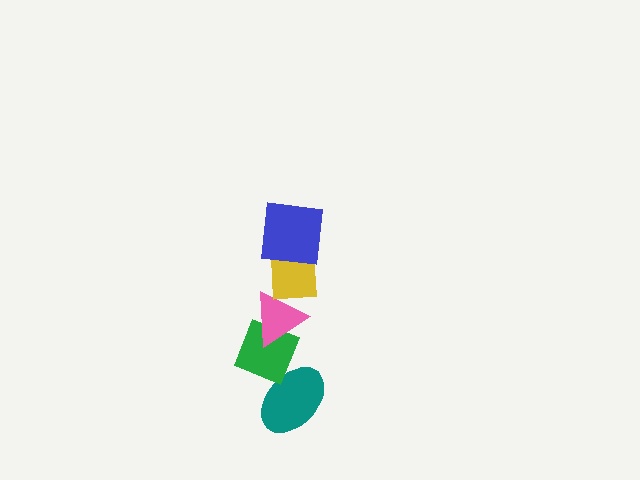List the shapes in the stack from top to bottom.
From top to bottom: the blue square, the yellow square, the pink triangle, the green diamond, the teal ellipse.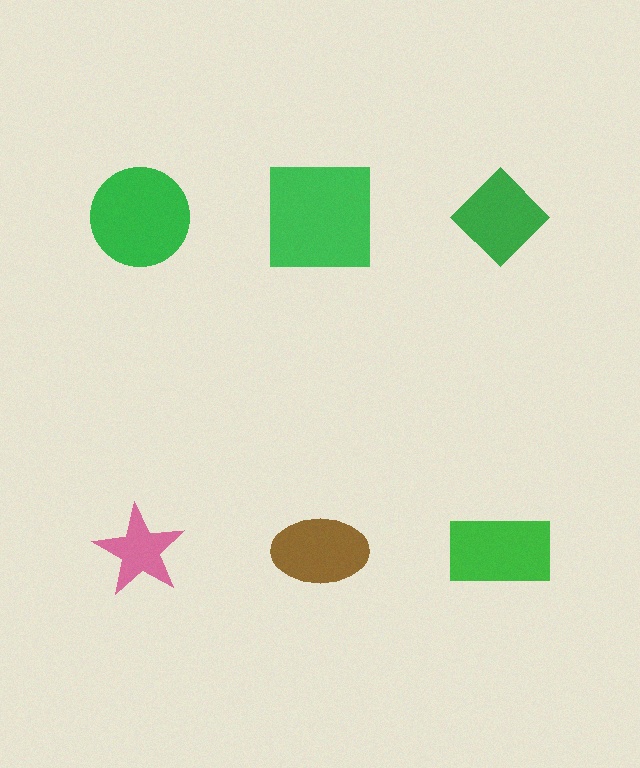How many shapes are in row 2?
3 shapes.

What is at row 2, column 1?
A pink star.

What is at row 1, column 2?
A green square.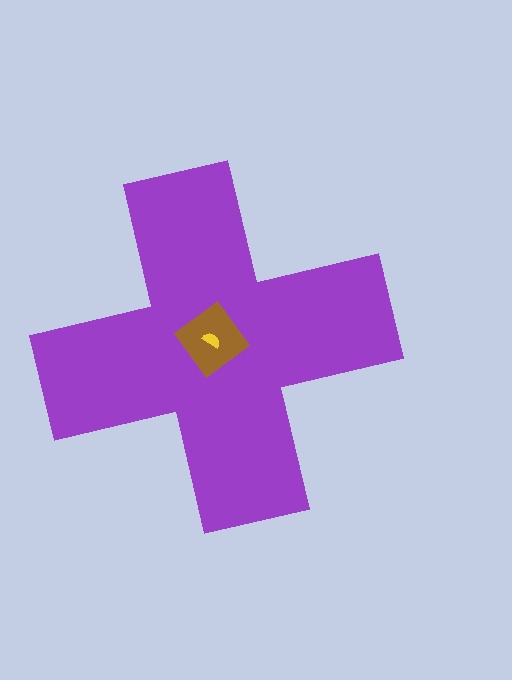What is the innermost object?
The yellow semicircle.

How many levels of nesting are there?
3.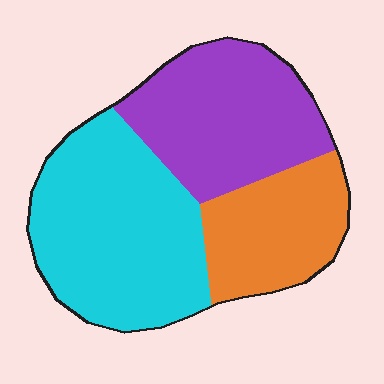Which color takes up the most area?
Cyan, at roughly 45%.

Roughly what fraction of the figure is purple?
Purple covers 33% of the figure.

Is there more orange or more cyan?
Cyan.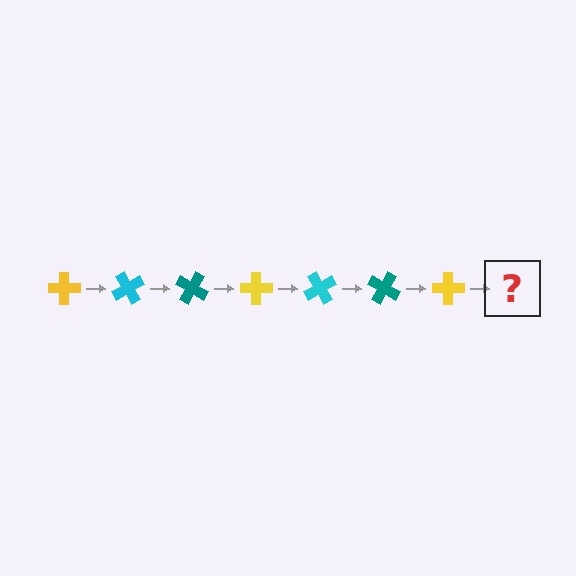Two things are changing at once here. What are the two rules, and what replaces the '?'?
The two rules are that it rotates 60 degrees each step and the color cycles through yellow, cyan, and teal. The '?' should be a cyan cross, rotated 420 degrees from the start.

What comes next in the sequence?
The next element should be a cyan cross, rotated 420 degrees from the start.